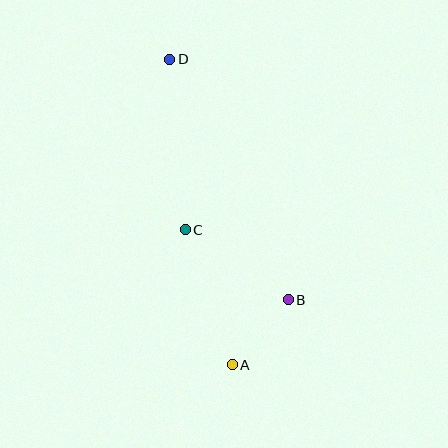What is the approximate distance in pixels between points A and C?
The distance between A and C is approximately 143 pixels.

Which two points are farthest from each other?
Points A and D are farthest from each other.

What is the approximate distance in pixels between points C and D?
The distance between C and D is approximately 171 pixels.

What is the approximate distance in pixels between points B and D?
The distance between B and D is approximately 268 pixels.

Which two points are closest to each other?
Points A and B are closest to each other.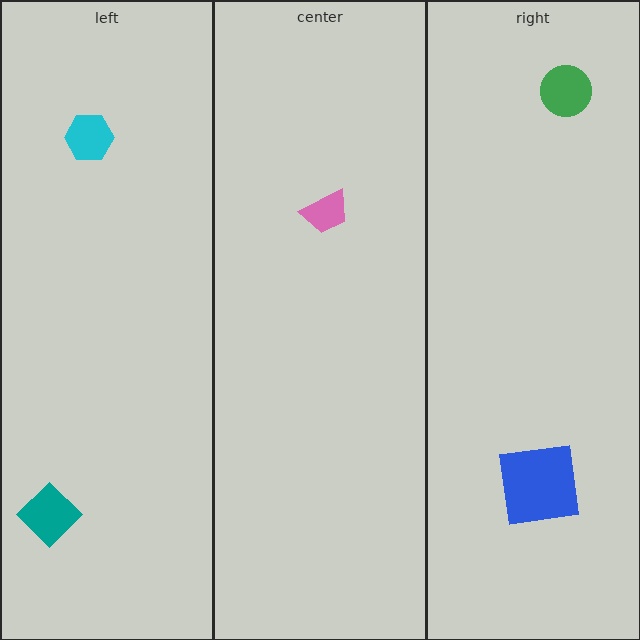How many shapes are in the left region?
2.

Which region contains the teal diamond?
The left region.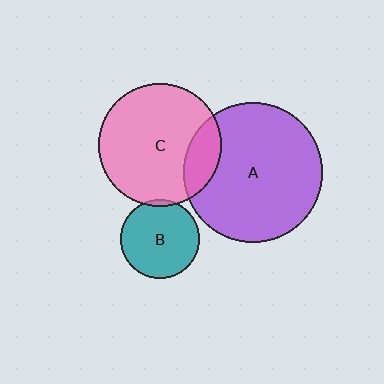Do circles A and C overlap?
Yes.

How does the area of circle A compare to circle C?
Approximately 1.3 times.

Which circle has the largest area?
Circle A (purple).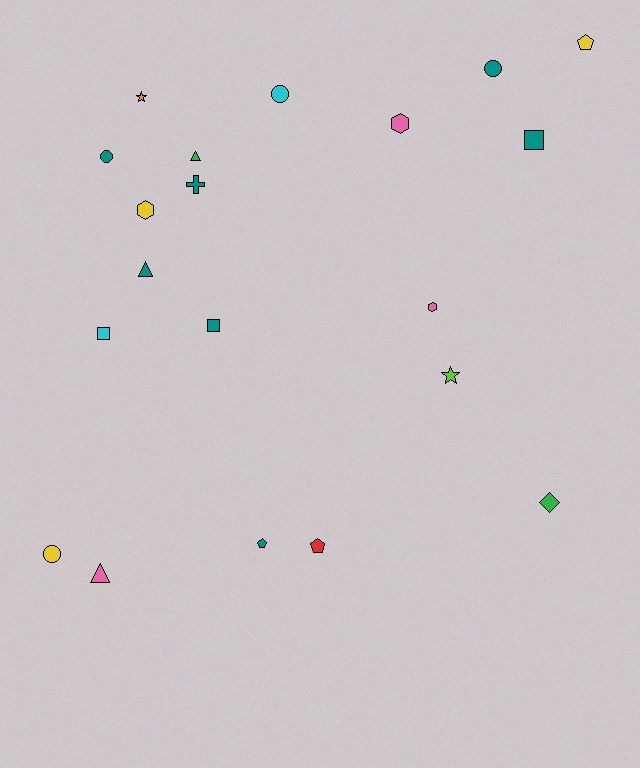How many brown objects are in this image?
There are no brown objects.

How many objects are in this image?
There are 20 objects.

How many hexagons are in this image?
There are 3 hexagons.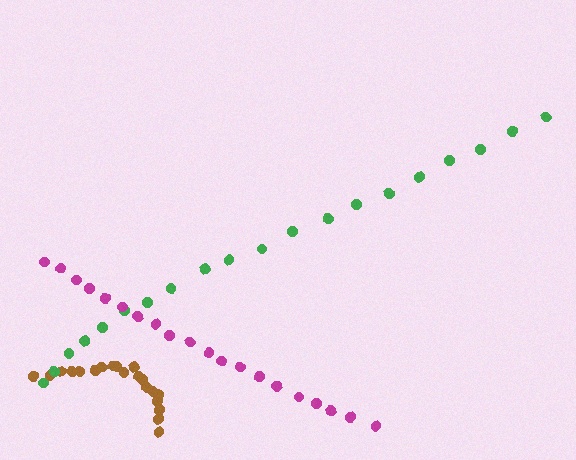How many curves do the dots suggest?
There are 3 distinct paths.